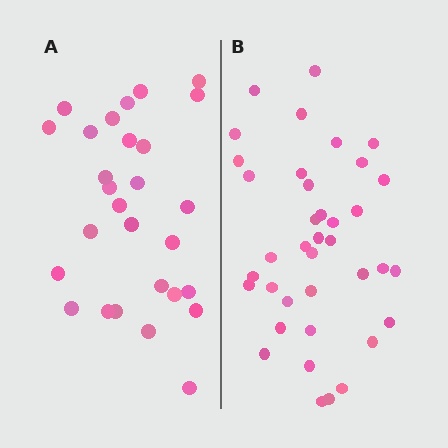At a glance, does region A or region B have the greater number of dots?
Region B (the right region) has more dots.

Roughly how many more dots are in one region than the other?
Region B has roughly 10 or so more dots than region A.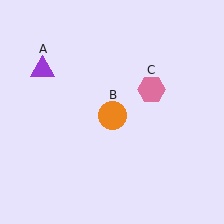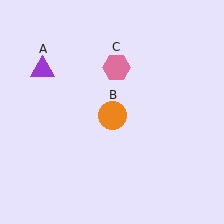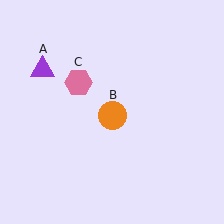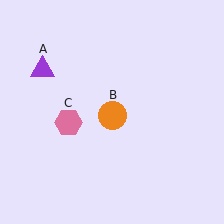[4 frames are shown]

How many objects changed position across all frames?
1 object changed position: pink hexagon (object C).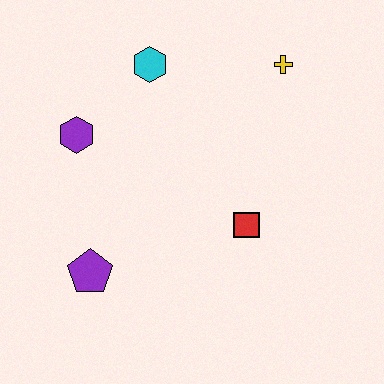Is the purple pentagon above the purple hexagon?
No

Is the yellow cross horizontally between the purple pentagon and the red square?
No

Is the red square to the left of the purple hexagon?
No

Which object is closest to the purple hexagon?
The cyan hexagon is closest to the purple hexagon.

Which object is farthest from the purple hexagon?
The yellow cross is farthest from the purple hexagon.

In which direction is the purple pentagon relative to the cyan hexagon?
The purple pentagon is below the cyan hexagon.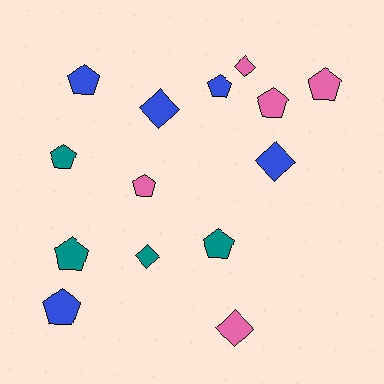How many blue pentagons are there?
There are 3 blue pentagons.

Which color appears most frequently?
Pink, with 5 objects.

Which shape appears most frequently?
Pentagon, with 9 objects.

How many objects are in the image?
There are 14 objects.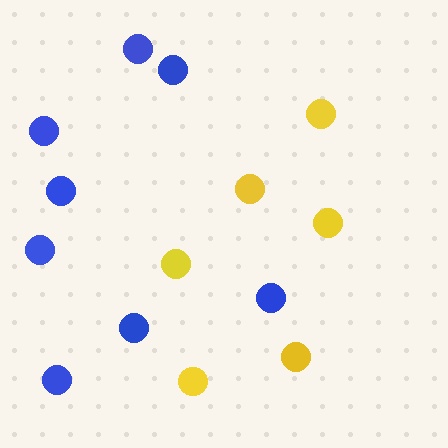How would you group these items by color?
There are 2 groups: one group of blue circles (8) and one group of yellow circles (6).